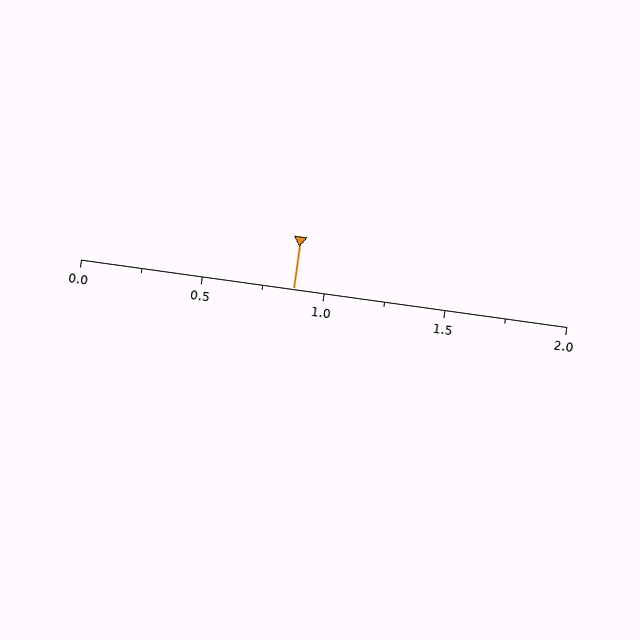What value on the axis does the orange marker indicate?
The marker indicates approximately 0.88.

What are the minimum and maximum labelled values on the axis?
The axis runs from 0.0 to 2.0.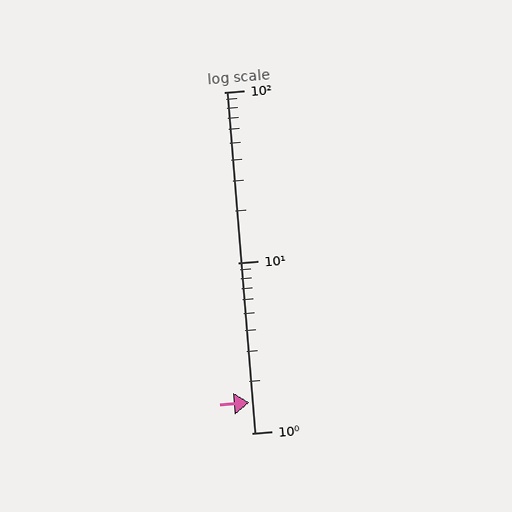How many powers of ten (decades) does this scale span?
The scale spans 2 decades, from 1 to 100.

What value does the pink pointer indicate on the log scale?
The pointer indicates approximately 1.5.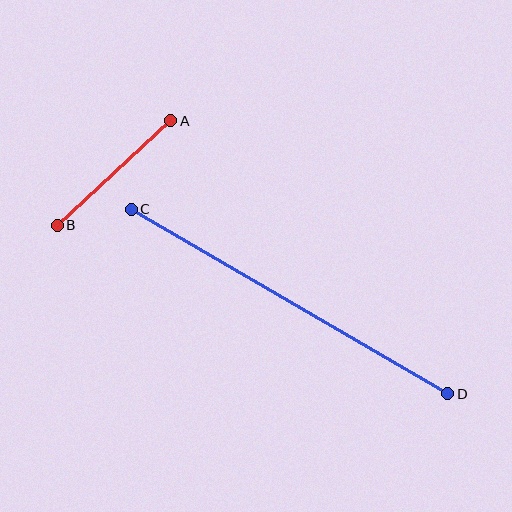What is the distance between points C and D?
The distance is approximately 366 pixels.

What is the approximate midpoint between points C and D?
The midpoint is at approximately (289, 301) pixels.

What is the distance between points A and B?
The distance is approximately 154 pixels.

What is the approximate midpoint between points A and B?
The midpoint is at approximately (114, 173) pixels.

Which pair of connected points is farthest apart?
Points C and D are farthest apart.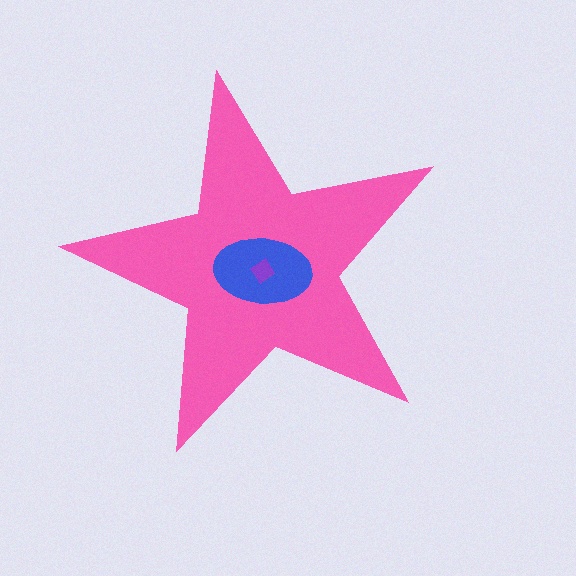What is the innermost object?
The purple diamond.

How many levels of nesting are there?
3.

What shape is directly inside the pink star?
The blue ellipse.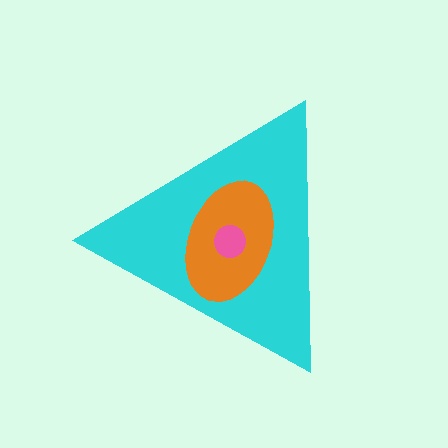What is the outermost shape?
The cyan triangle.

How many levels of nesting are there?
3.